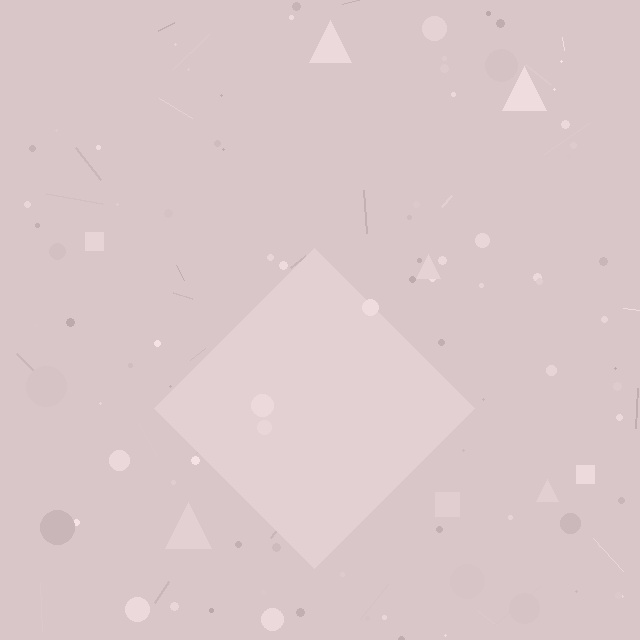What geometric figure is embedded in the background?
A diamond is embedded in the background.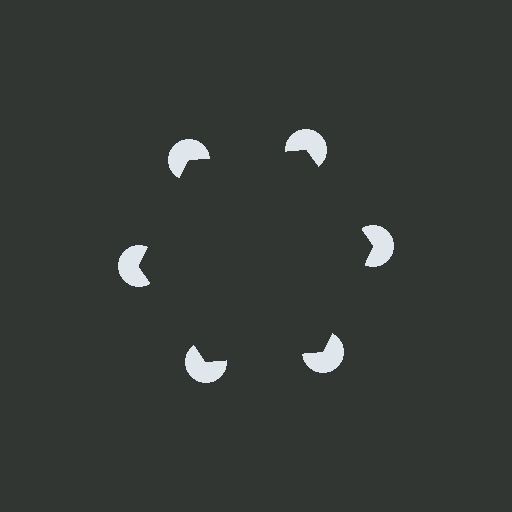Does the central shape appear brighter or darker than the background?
It typically appears slightly darker than the background, even though no actual brightness change is drawn.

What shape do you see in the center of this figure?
An illusory hexagon — its edges are inferred from the aligned wedge cuts in the pac-man discs, not physically drawn.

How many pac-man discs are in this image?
There are 6 — one at each vertex of the illusory hexagon.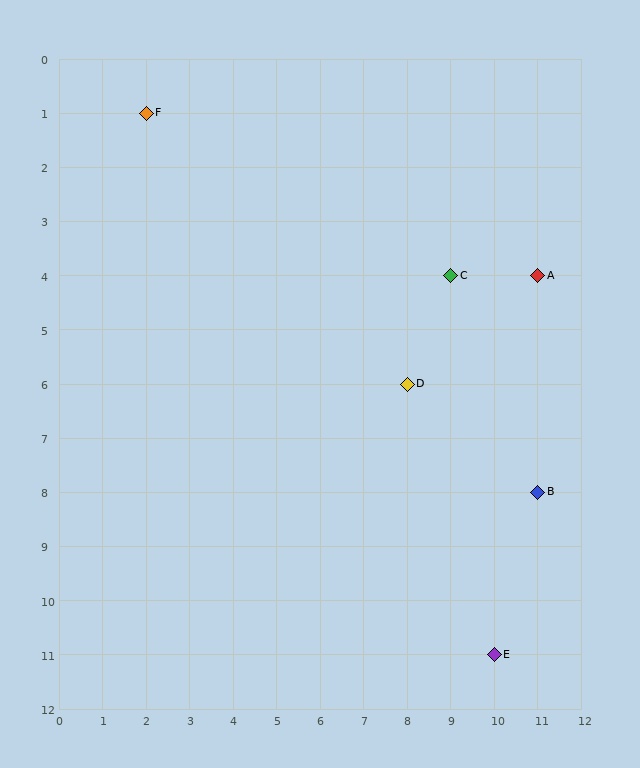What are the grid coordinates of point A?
Point A is at grid coordinates (11, 4).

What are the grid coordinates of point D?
Point D is at grid coordinates (8, 6).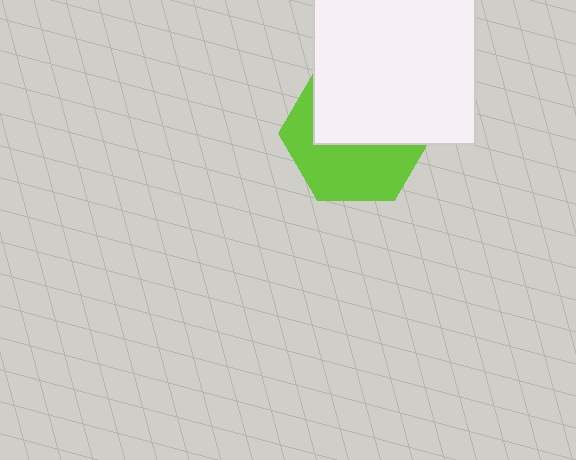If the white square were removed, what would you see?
You would see the complete lime hexagon.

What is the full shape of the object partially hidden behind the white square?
The partially hidden object is a lime hexagon.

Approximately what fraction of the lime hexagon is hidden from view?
Roughly 52% of the lime hexagon is hidden behind the white square.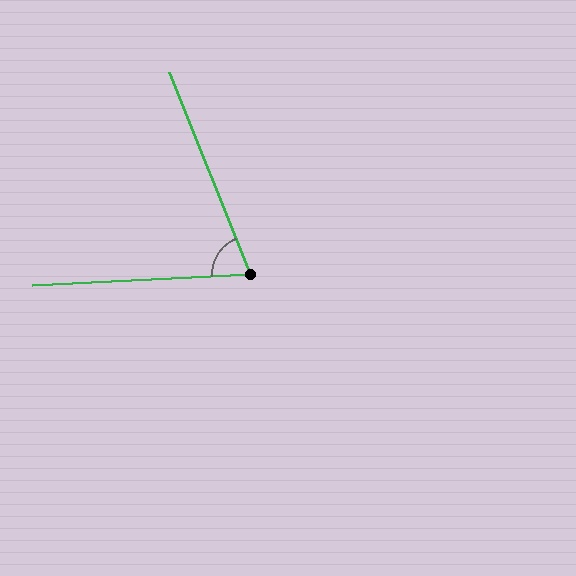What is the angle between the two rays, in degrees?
Approximately 71 degrees.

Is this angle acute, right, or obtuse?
It is acute.